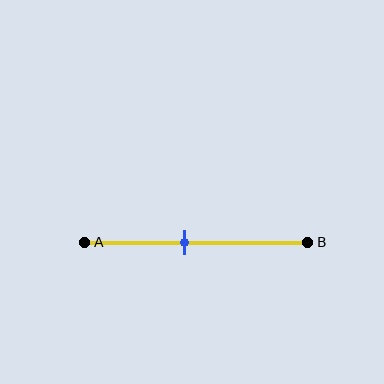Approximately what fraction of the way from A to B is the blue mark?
The blue mark is approximately 45% of the way from A to B.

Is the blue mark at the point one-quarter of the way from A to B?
No, the mark is at about 45% from A, not at the 25% one-quarter point.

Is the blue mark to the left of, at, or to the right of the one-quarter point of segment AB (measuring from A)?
The blue mark is to the right of the one-quarter point of segment AB.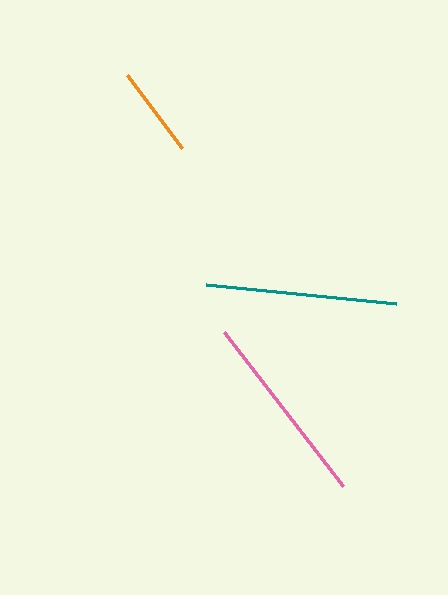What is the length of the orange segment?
The orange segment is approximately 92 pixels long.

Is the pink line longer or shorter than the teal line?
The pink line is longer than the teal line.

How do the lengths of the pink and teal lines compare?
The pink and teal lines are approximately the same length.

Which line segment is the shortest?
The orange line is the shortest at approximately 92 pixels.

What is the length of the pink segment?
The pink segment is approximately 195 pixels long.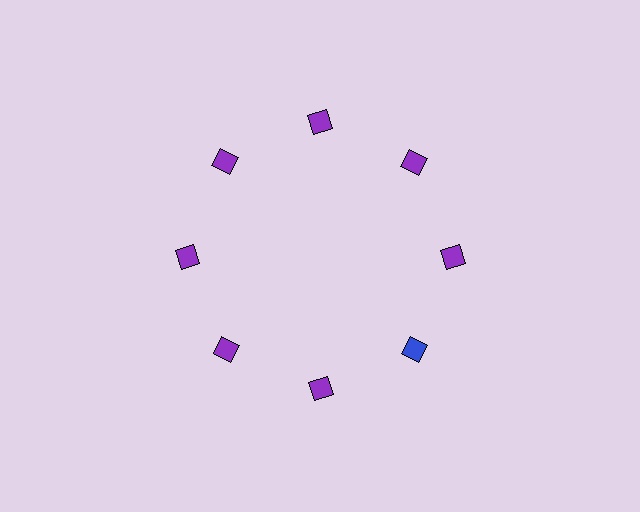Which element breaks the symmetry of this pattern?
The blue square at roughly the 4 o'clock position breaks the symmetry. All other shapes are purple squares.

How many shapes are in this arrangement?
There are 8 shapes arranged in a ring pattern.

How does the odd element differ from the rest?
It has a different color: blue instead of purple.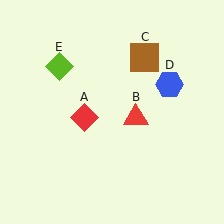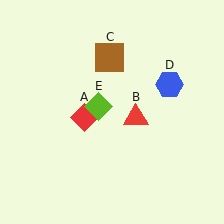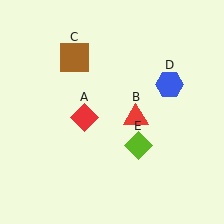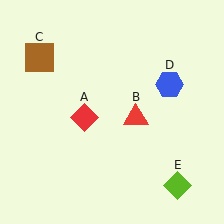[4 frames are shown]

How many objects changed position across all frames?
2 objects changed position: brown square (object C), lime diamond (object E).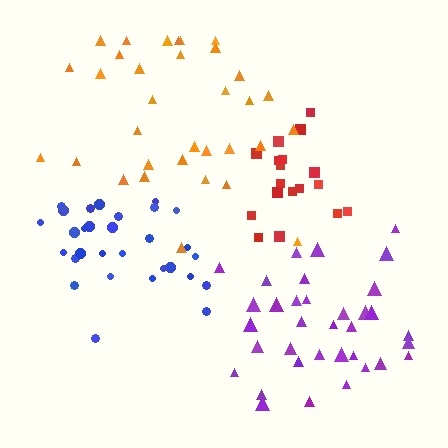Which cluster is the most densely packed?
Purple.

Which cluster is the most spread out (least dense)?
Orange.